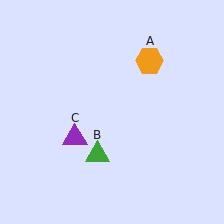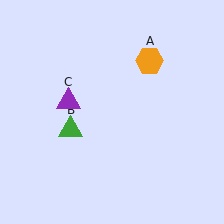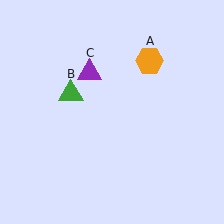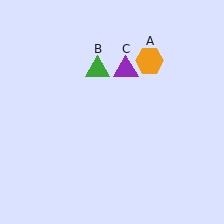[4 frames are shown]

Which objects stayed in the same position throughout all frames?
Orange hexagon (object A) remained stationary.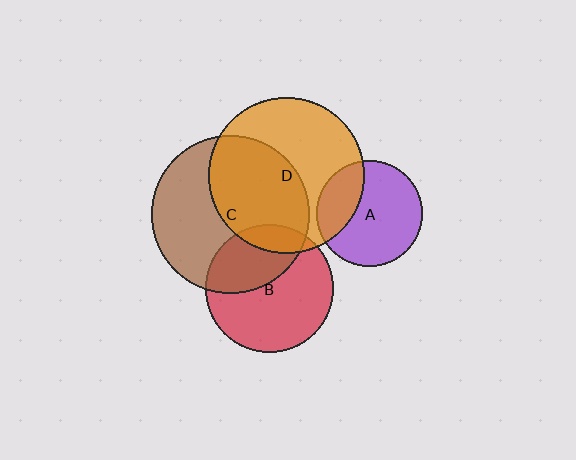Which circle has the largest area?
Circle C (brown).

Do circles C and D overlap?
Yes.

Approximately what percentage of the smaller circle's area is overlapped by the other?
Approximately 45%.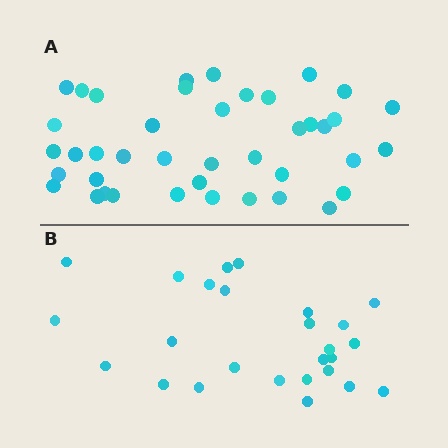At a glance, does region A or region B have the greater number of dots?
Region A (the top region) has more dots.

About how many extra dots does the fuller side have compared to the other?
Region A has approximately 15 more dots than region B.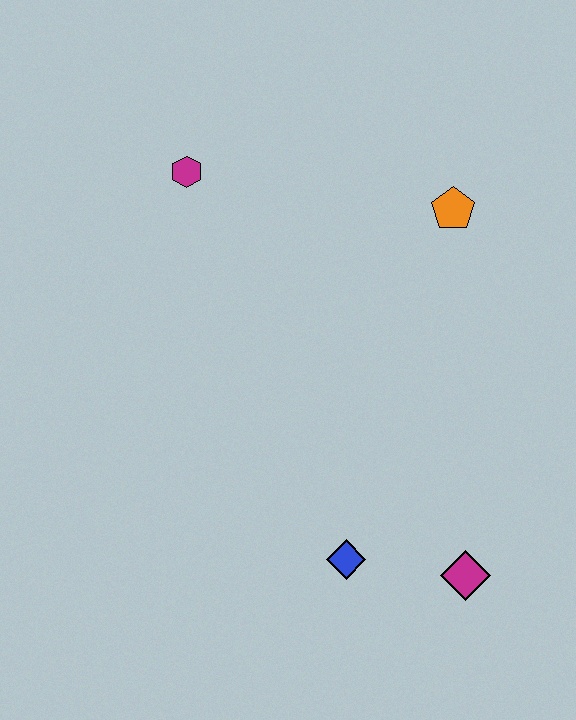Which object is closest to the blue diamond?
The magenta diamond is closest to the blue diamond.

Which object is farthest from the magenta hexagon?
The magenta diamond is farthest from the magenta hexagon.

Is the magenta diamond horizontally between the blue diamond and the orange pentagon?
No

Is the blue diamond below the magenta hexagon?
Yes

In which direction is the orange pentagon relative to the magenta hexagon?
The orange pentagon is to the right of the magenta hexagon.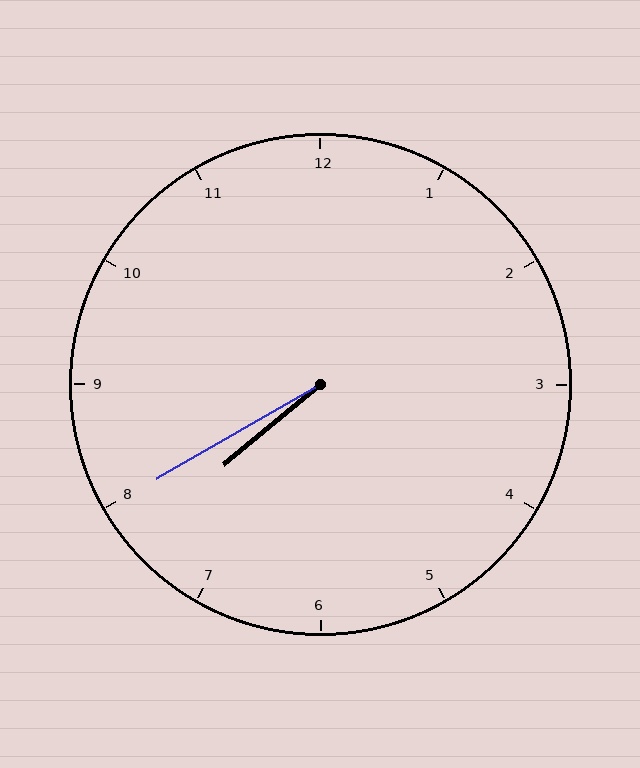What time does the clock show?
7:40.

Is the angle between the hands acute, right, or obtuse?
It is acute.